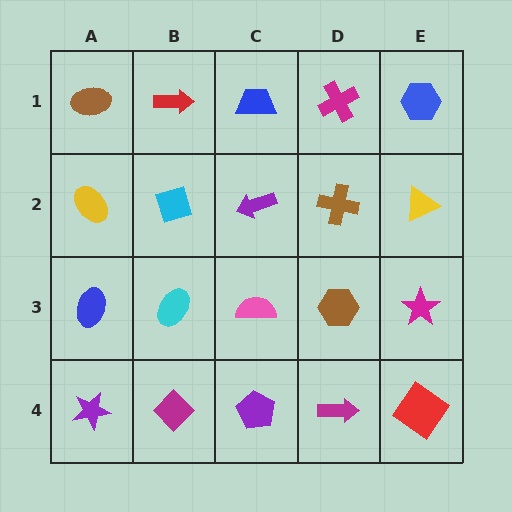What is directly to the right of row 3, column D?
A magenta star.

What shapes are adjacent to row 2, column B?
A red arrow (row 1, column B), a cyan ellipse (row 3, column B), a yellow ellipse (row 2, column A), a purple arrow (row 2, column C).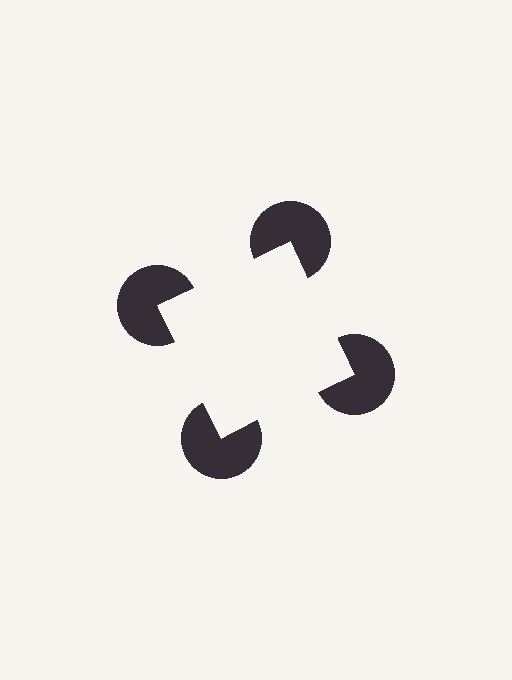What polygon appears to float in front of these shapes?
An illusory square — its edges are inferred from the aligned wedge cuts in the pac-man discs, not physically drawn.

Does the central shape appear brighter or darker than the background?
It typically appears slightly brighter than the background, even though no actual brightness change is drawn.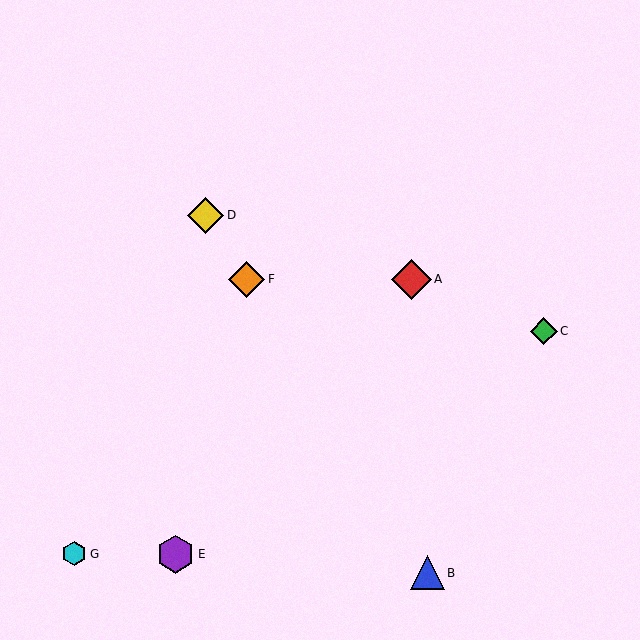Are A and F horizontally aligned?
Yes, both are at y≈279.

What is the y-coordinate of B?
Object B is at y≈573.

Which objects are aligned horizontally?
Objects A, F are aligned horizontally.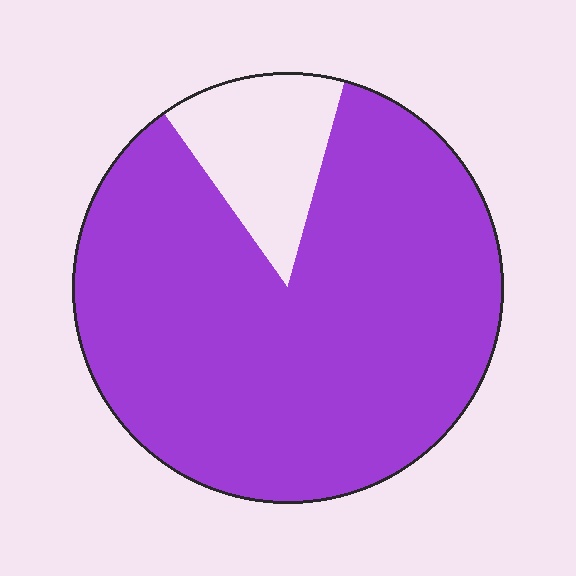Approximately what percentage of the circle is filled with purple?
Approximately 85%.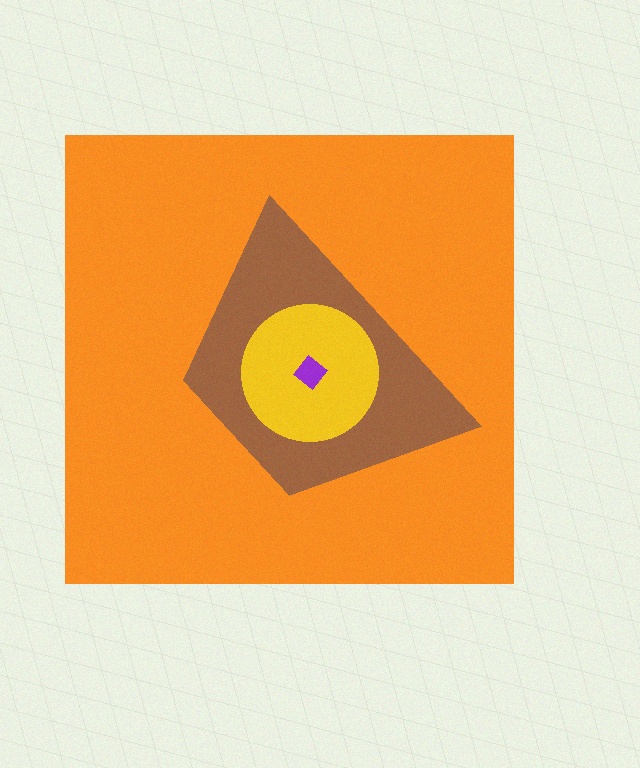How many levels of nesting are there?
4.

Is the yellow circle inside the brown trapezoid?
Yes.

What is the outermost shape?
The orange square.